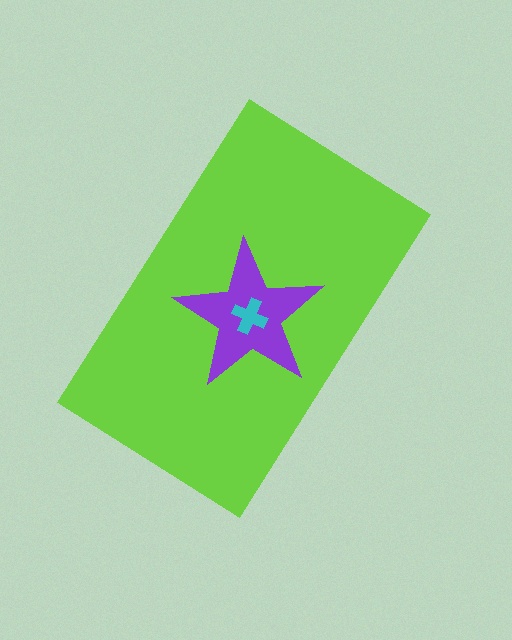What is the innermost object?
The cyan cross.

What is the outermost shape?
The lime rectangle.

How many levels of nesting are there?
3.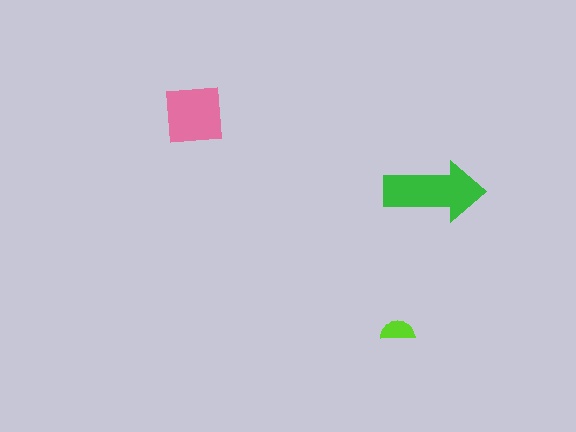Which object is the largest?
The green arrow.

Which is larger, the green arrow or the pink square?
The green arrow.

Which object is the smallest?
The lime semicircle.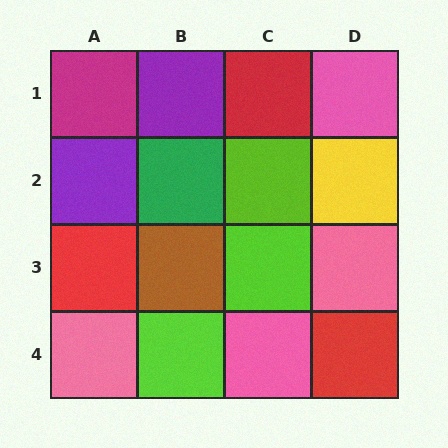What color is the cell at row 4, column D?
Red.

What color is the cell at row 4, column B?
Lime.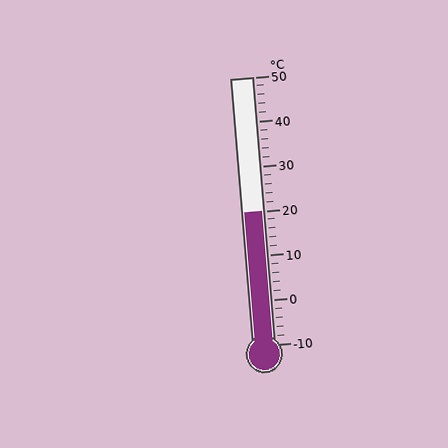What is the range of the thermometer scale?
The thermometer scale ranges from -10°C to 50°C.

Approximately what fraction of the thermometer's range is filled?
The thermometer is filled to approximately 50% of its range.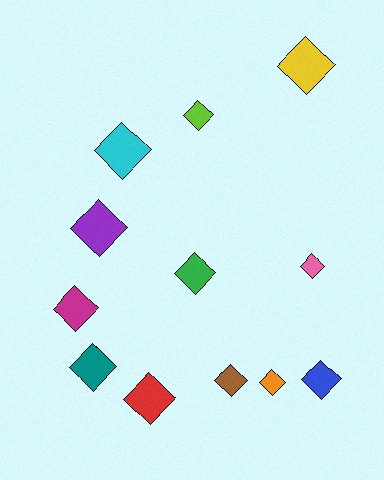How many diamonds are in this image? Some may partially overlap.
There are 12 diamonds.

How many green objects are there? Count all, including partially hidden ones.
There is 1 green object.